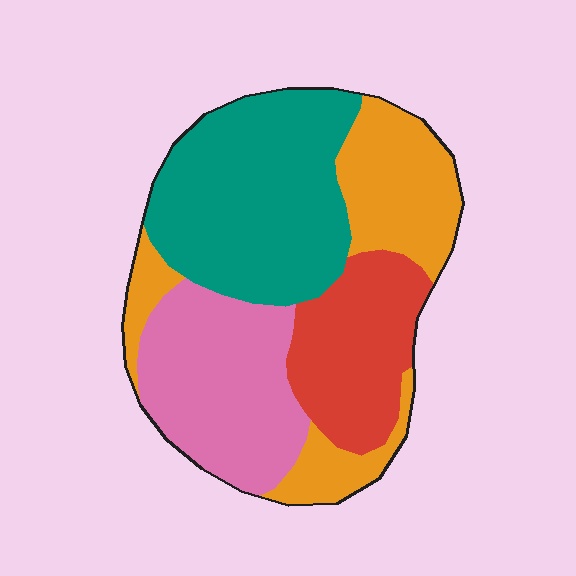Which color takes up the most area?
Teal, at roughly 35%.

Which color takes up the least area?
Red, at roughly 20%.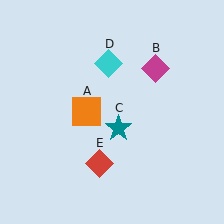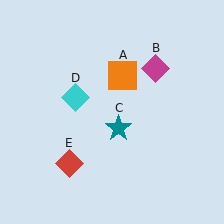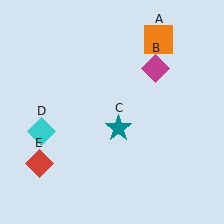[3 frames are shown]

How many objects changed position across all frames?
3 objects changed position: orange square (object A), cyan diamond (object D), red diamond (object E).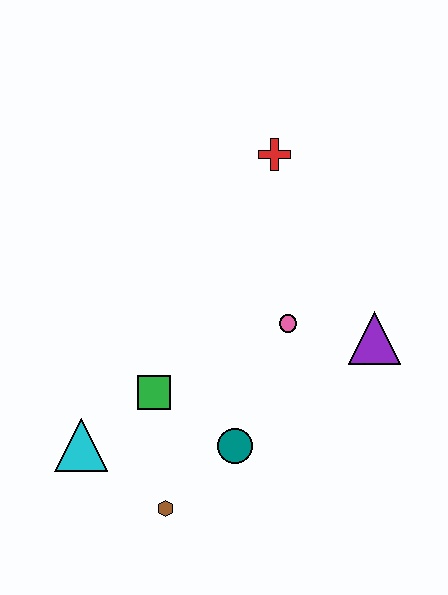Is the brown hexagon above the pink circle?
No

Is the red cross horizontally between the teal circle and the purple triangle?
Yes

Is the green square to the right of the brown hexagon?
No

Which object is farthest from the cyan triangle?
The red cross is farthest from the cyan triangle.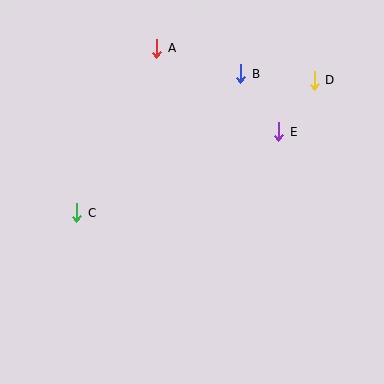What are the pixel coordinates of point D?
Point D is at (314, 80).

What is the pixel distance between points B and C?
The distance between B and C is 215 pixels.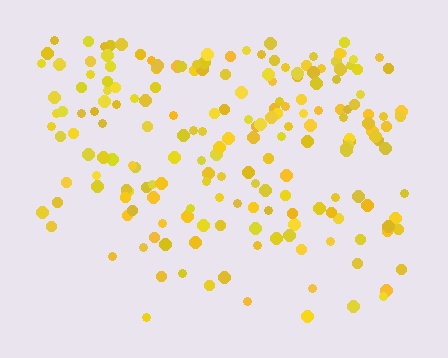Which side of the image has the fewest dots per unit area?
The bottom.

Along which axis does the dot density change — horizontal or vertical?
Vertical.